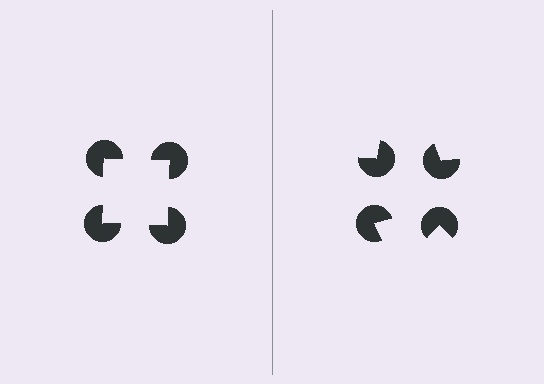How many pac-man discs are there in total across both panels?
8 — 4 on each side.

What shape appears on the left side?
An illusory square.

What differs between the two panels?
The pac-man discs are positioned identically on both sides; only the wedge orientations differ. On the left they align to a square; on the right they are misaligned.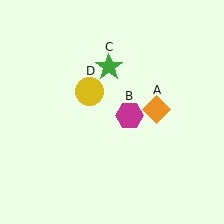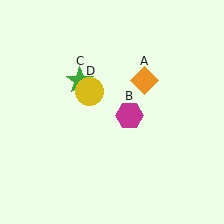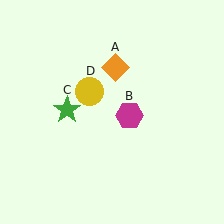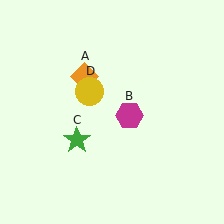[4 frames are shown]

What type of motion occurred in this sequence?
The orange diamond (object A), green star (object C) rotated counterclockwise around the center of the scene.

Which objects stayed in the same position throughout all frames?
Magenta hexagon (object B) and yellow circle (object D) remained stationary.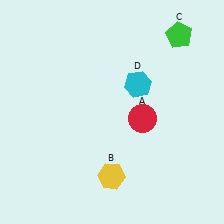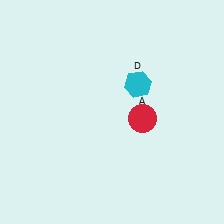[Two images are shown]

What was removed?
The yellow hexagon (B), the green pentagon (C) were removed in Image 2.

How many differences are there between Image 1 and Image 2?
There are 2 differences between the two images.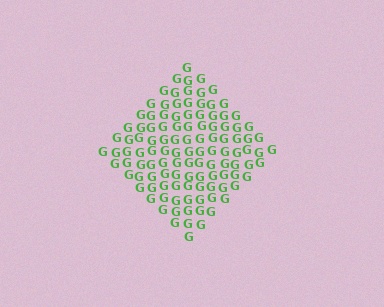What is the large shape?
The large shape is a diamond.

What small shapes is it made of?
It is made of small letter G's.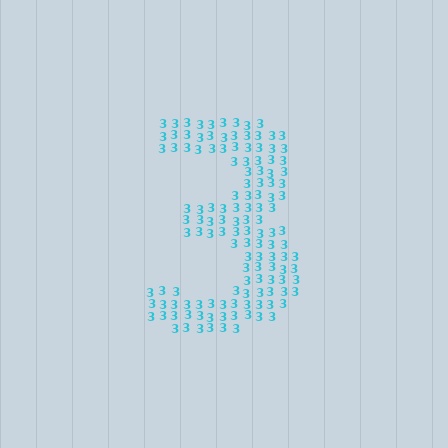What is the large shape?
The large shape is the digit 3.